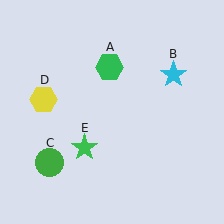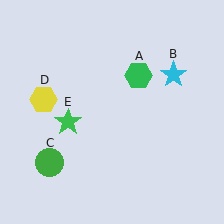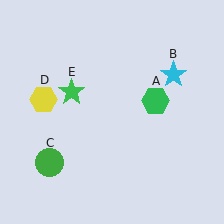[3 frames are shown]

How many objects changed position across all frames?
2 objects changed position: green hexagon (object A), green star (object E).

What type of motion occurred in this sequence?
The green hexagon (object A), green star (object E) rotated clockwise around the center of the scene.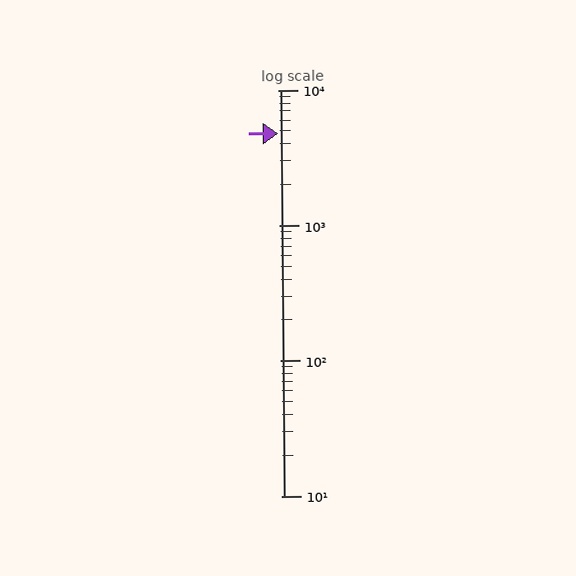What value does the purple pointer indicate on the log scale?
The pointer indicates approximately 4800.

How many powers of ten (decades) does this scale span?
The scale spans 3 decades, from 10 to 10000.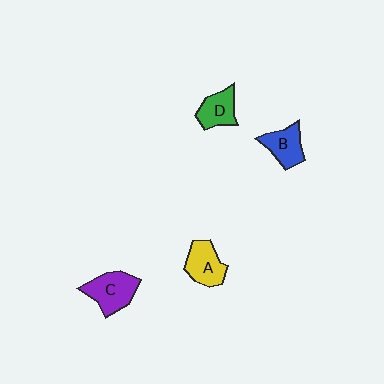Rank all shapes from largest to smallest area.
From largest to smallest: C (purple), A (yellow), B (blue), D (green).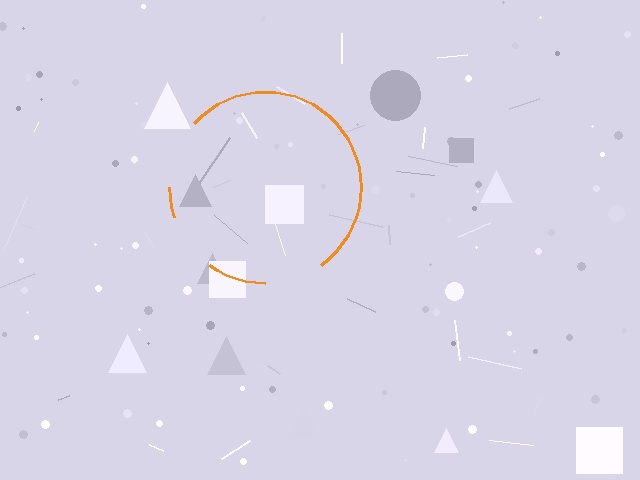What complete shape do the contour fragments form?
The contour fragments form a circle.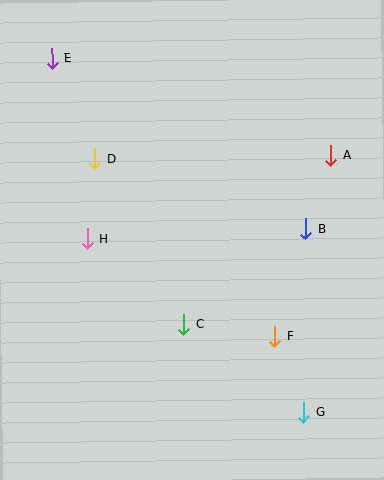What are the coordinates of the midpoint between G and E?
The midpoint between G and E is at (178, 235).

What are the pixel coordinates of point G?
Point G is at (304, 412).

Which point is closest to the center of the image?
Point C at (184, 324) is closest to the center.